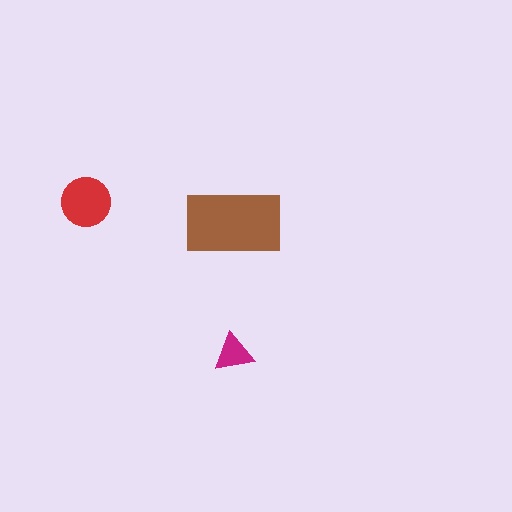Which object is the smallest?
The magenta triangle.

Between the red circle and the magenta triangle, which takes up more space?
The red circle.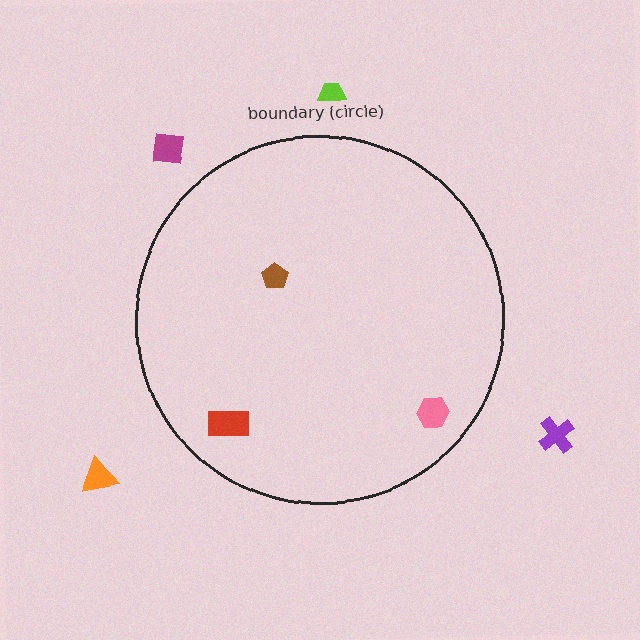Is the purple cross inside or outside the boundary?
Outside.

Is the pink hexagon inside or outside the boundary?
Inside.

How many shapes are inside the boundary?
3 inside, 4 outside.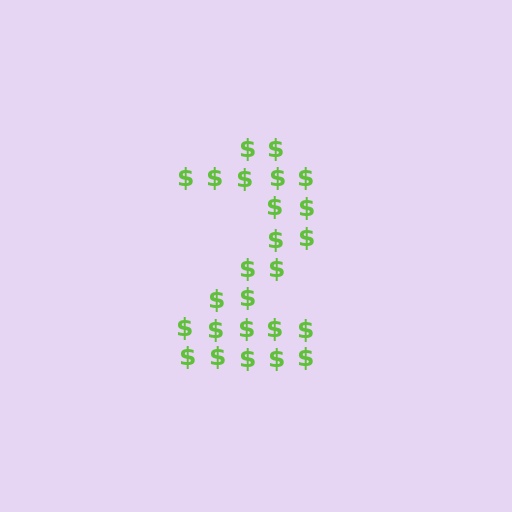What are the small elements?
The small elements are dollar signs.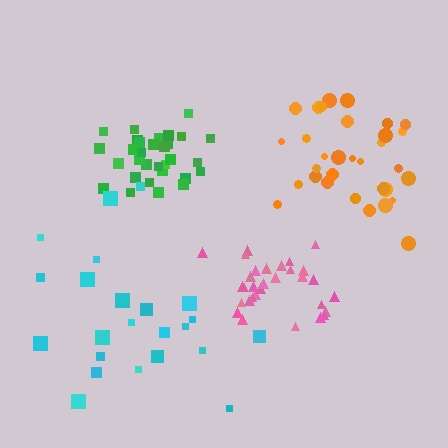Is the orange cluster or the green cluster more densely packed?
Green.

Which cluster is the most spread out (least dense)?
Cyan.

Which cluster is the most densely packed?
Green.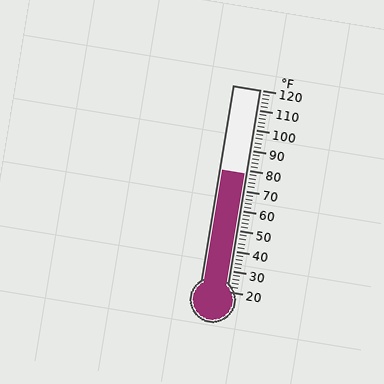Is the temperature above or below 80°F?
The temperature is below 80°F.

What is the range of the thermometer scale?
The thermometer scale ranges from 20°F to 120°F.